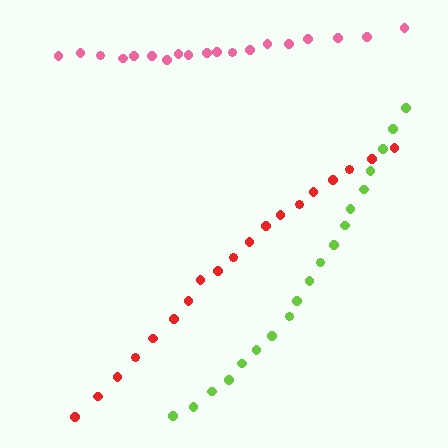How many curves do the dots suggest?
There are 3 distinct paths.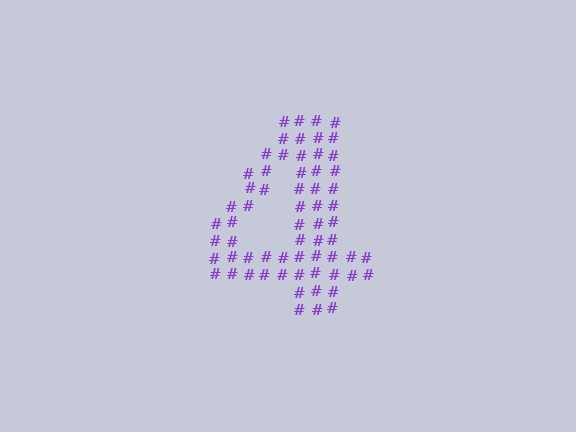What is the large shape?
The large shape is the digit 4.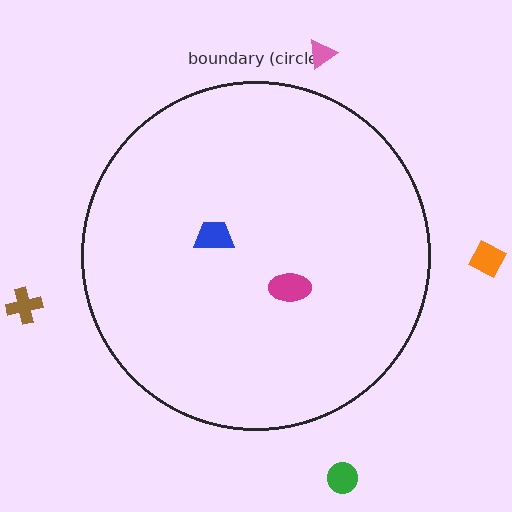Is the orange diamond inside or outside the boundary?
Outside.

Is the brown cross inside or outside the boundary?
Outside.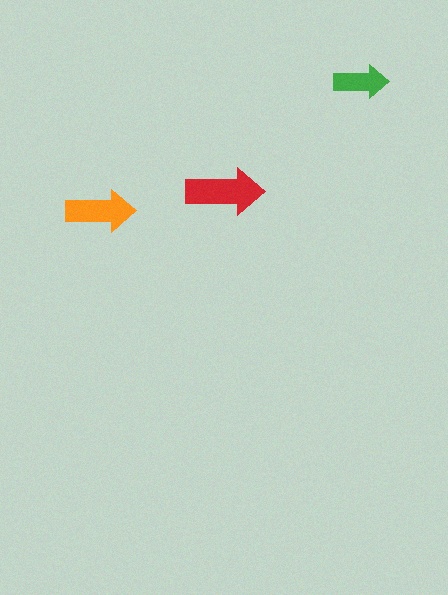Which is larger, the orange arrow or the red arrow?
The red one.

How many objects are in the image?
There are 3 objects in the image.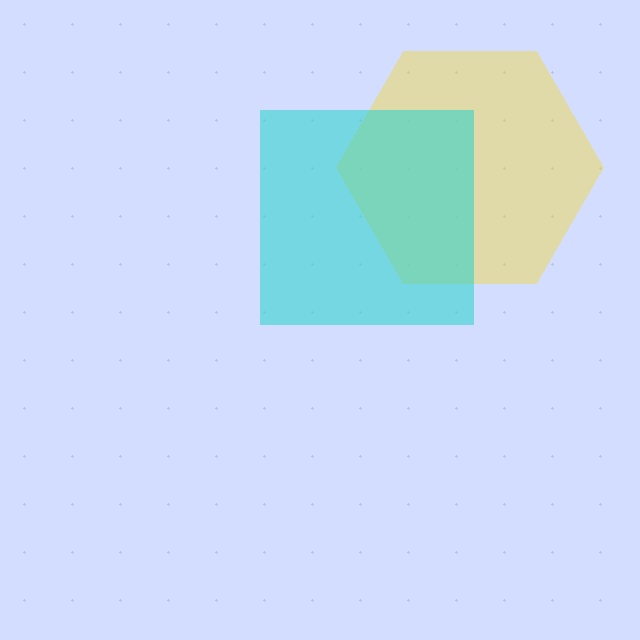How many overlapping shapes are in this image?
There are 2 overlapping shapes in the image.